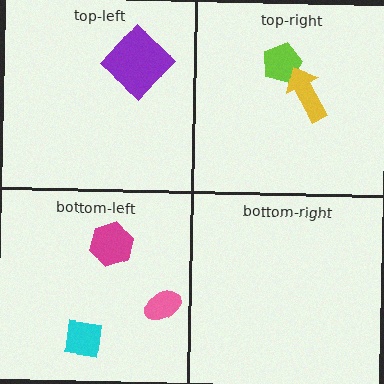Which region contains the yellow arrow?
The top-right region.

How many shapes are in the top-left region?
1.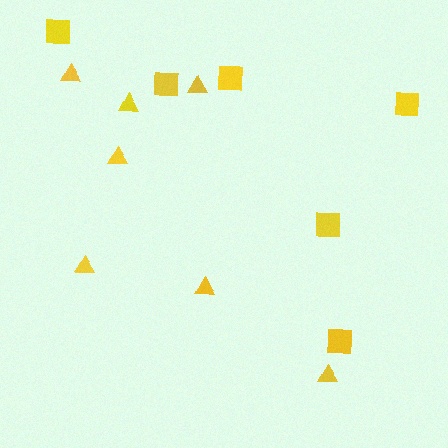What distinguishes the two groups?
There are 2 groups: one group of triangles (7) and one group of squares (6).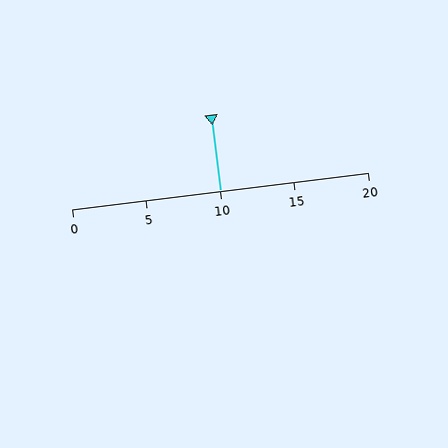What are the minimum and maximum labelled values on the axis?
The axis runs from 0 to 20.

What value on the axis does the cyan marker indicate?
The marker indicates approximately 10.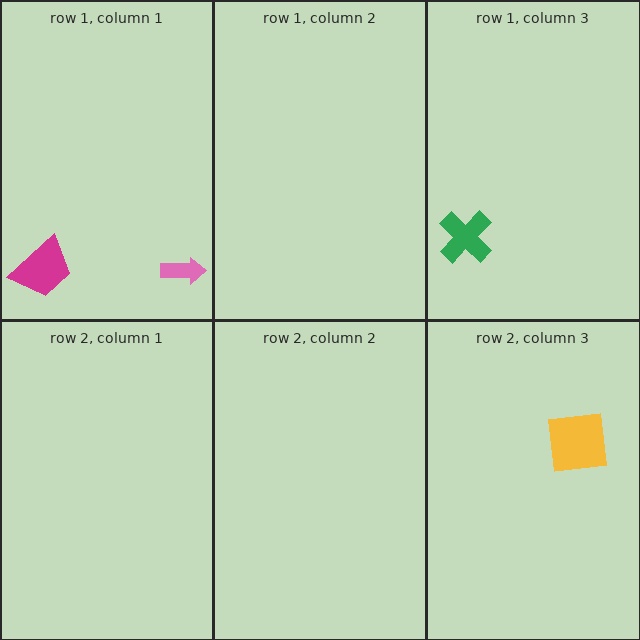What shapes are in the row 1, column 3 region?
The green cross.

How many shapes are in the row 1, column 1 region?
2.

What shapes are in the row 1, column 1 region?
The pink arrow, the magenta trapezoid.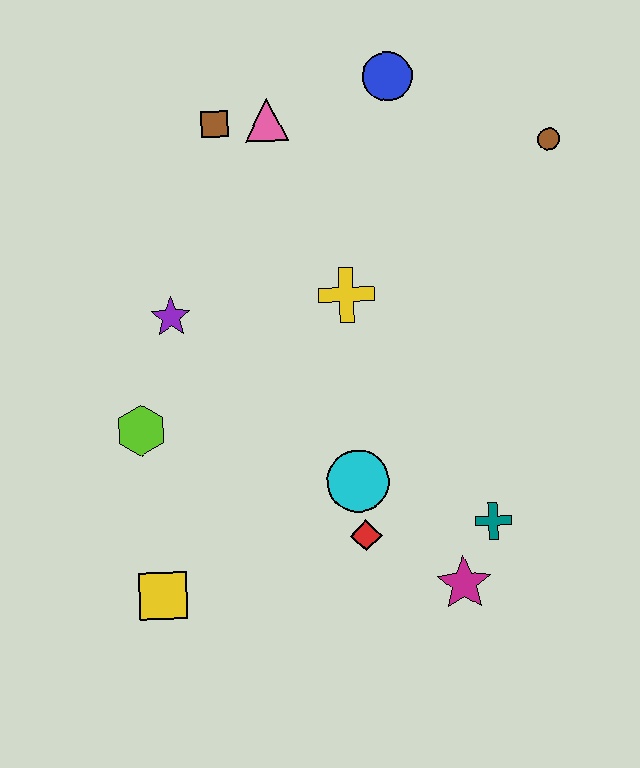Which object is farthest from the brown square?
The magenta star is farthest from the brown square.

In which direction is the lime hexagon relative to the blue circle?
The lime hexagon is below the blue circle.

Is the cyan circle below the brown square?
Yes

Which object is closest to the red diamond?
The cyan circle is closest to the red diamond.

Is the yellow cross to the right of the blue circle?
No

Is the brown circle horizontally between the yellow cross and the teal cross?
No